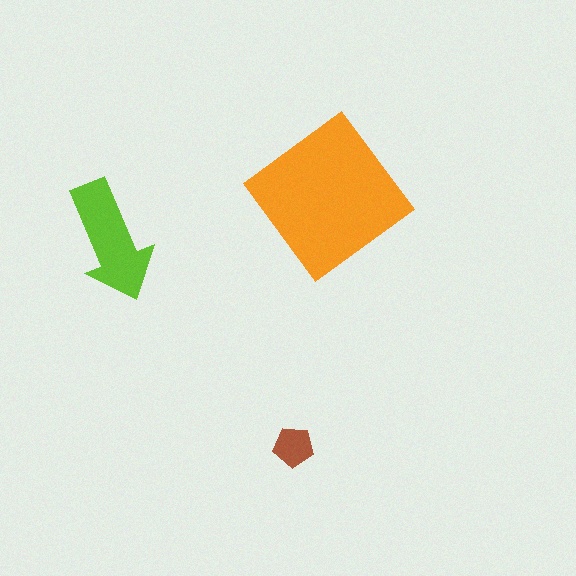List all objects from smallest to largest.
The brown pentagon, the lime arrow, the orange diamond.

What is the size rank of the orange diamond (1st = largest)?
1st.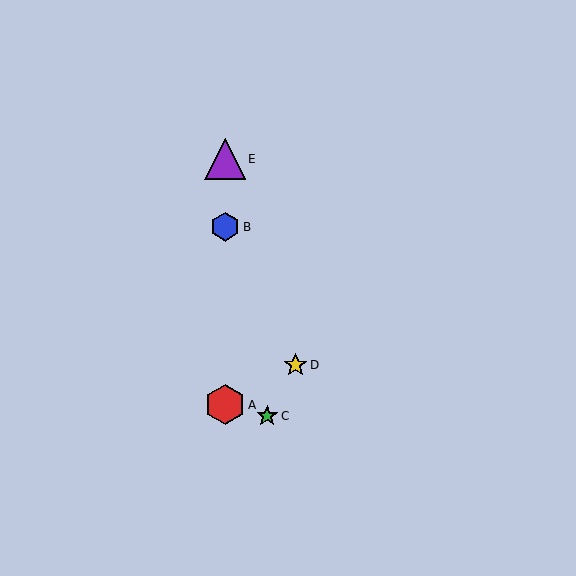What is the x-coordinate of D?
Object D is at x≈295.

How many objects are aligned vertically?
3 objects (A, B, E) are aligned vertically.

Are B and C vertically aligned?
No, B is at x≈225 and C is at x≈267.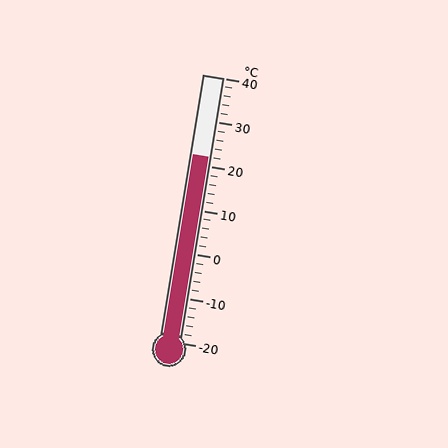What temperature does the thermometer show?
The thermometer shows approximately 22°C.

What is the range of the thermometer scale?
The thermometer scale ranges from -20°C to 40°C.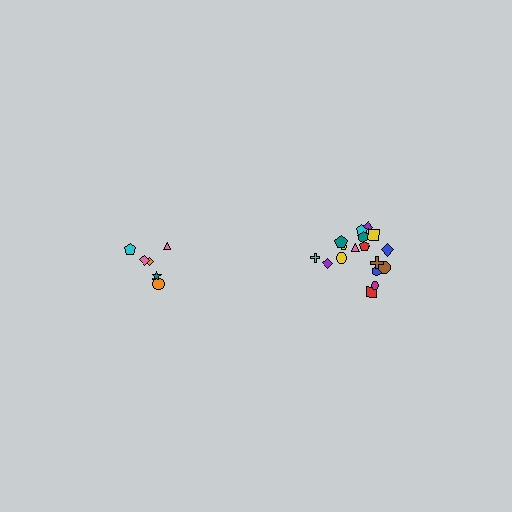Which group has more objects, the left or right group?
The right group.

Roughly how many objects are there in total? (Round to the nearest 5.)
Roughly 25 objects in total.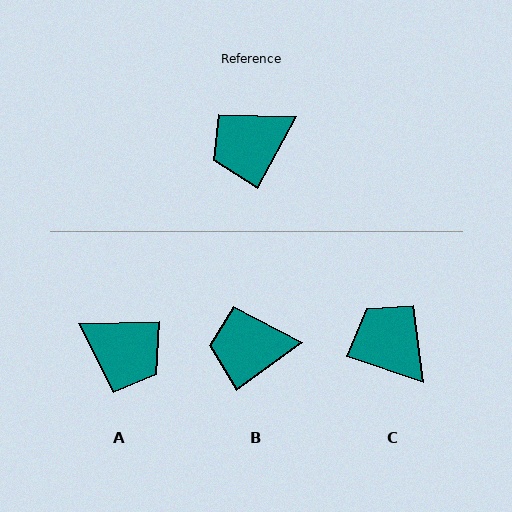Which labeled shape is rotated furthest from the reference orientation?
A, about 119 degrees away.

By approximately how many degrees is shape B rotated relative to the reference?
Approximately 26 degrees clockwise.